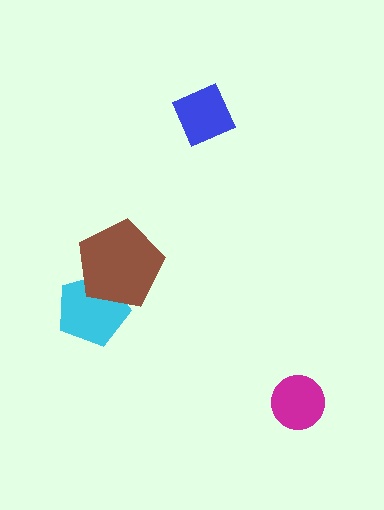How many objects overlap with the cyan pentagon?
1 object overlaps with the cyan pentagon.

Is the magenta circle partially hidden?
No, no other shape covers it.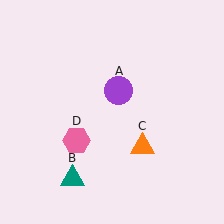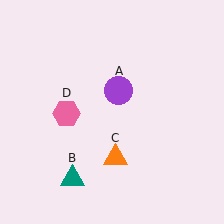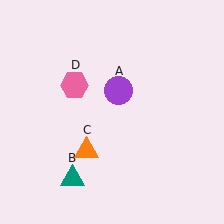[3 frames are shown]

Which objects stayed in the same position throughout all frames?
Purple circle (object A) and teal triangle (object B) remained stationary.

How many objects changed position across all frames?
2 objects changed position: orange triangle (object C), pink hexagon (object D).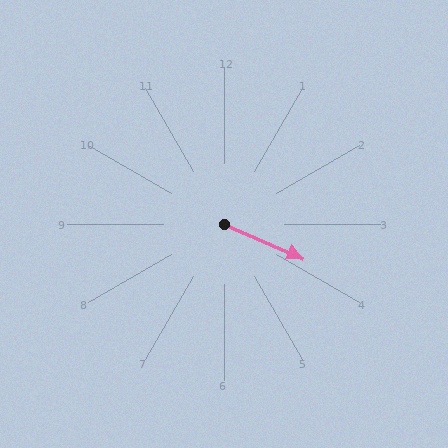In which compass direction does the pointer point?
Southeast.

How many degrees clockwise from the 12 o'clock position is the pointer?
Approximately 114 degrees.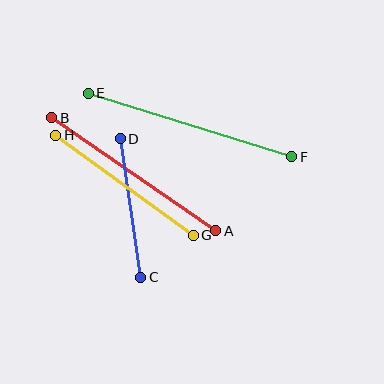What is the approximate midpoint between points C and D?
The midpoint is at approximately (131, 208) pixels.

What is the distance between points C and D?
The distance is approximately 140 pixels.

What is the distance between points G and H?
The distance is approximately 170 pixels.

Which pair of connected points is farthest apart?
Points E and F are farthest apart.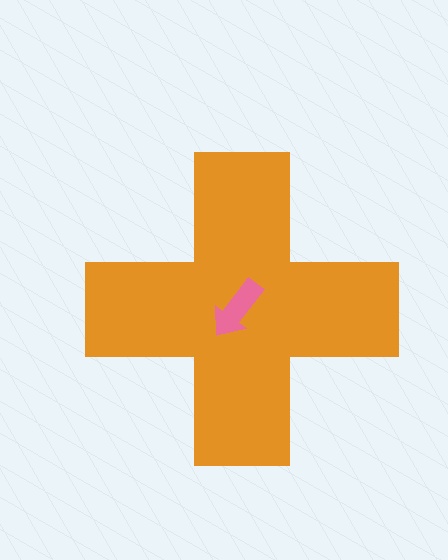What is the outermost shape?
The orange cross.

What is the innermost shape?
The pink arrow.